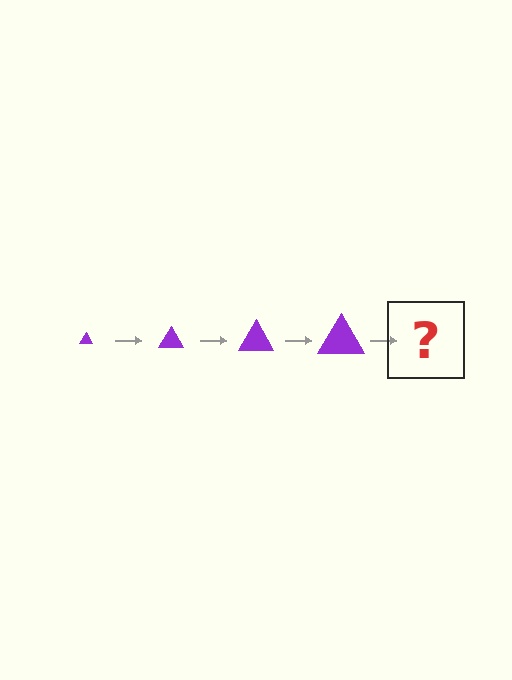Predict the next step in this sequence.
The next step is a purple triangle, larger than the previous one.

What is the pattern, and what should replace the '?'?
The pattern is that the triangle gets progressively larger each step. The '?' should be a purple triangle, larger than the previous one.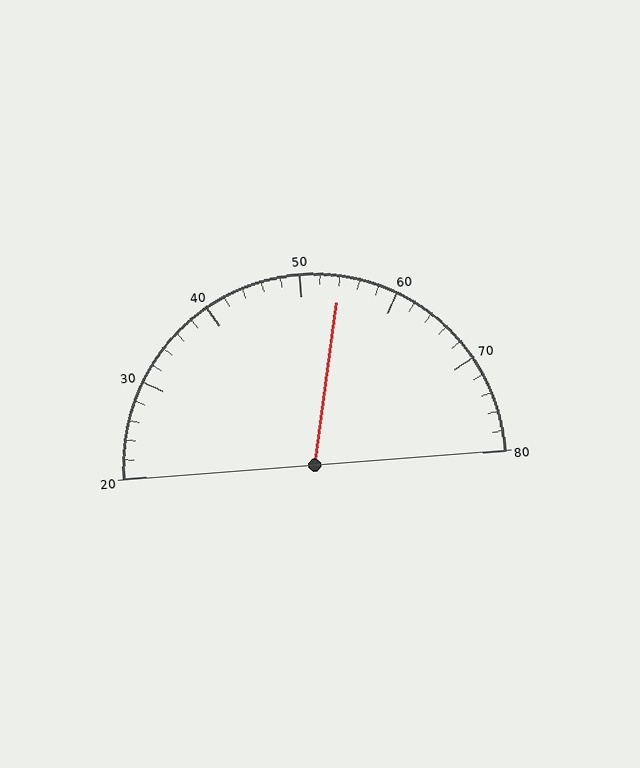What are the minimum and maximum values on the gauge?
The gauge ranges from 20 to 80.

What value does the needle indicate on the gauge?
The needle indicates approximately 54.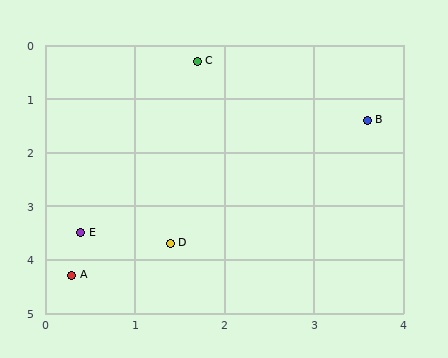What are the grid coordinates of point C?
Point C is at approximately (1.7, 0.3).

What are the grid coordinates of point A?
Point A is at approximately (0.3, 4.3).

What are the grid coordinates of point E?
Point E is at approximately (0.4, 3.5).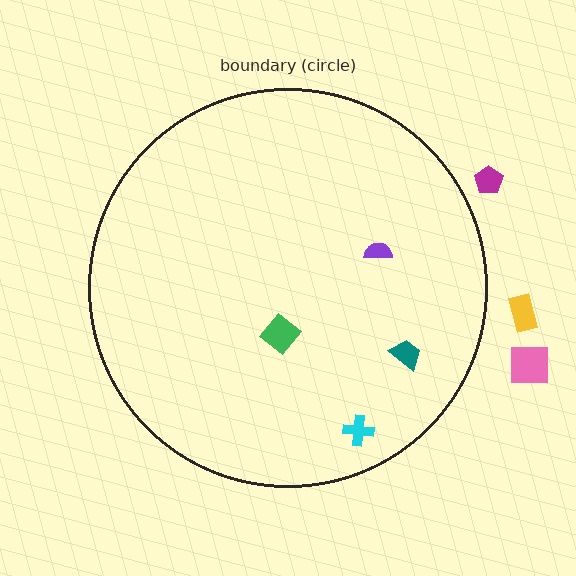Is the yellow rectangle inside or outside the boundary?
Outside.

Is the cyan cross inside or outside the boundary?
Inside.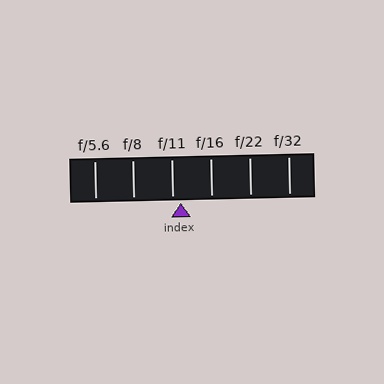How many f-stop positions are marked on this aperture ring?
There are 6 f-stop positions marked.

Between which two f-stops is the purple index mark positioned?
The index mark is between f/11 and f/16.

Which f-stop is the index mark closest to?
The index mark is closest to f/11.